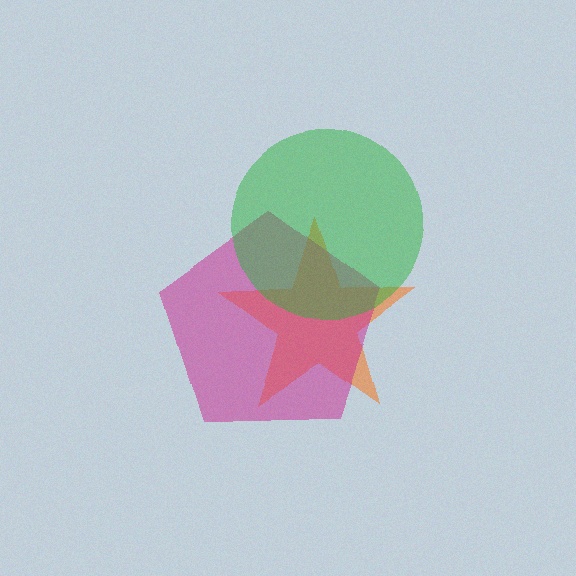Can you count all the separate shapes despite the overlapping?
Yes, there are 3 separate shapes.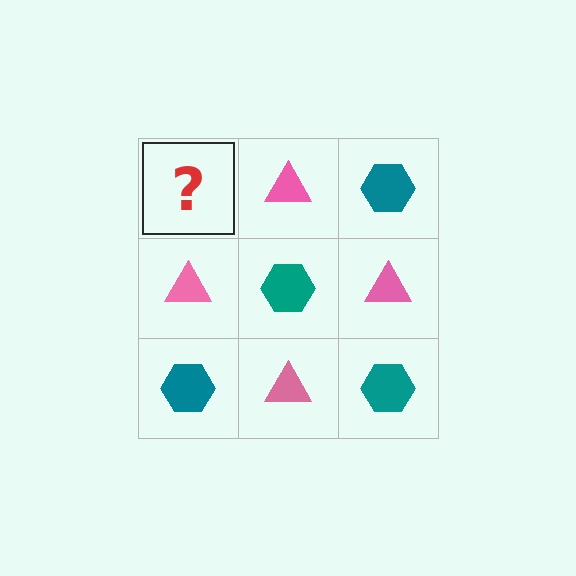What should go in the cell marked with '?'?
The missing cell should contain a teal hexagon.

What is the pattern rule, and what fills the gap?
The rule is that it alternates teal hexagon and pink triangle in a checkerboard pattern. The gap should be filled with a teal hexagon.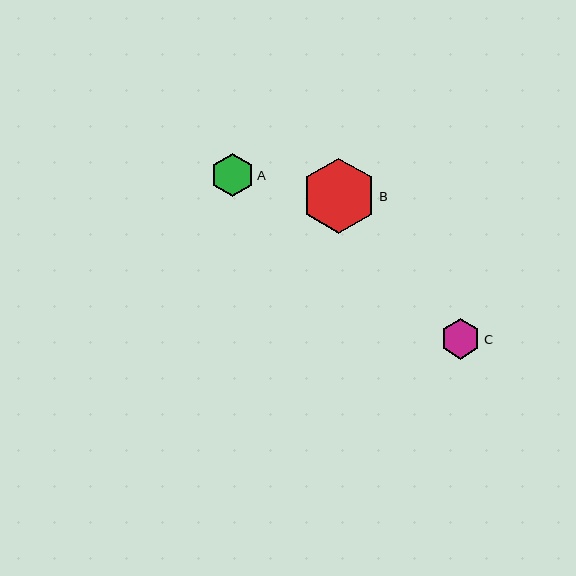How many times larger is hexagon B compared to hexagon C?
Hexagon B is approximately 1.9 times the size of hexagon C.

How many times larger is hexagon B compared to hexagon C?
Hexagon B is approximately 1.9 times the size of hexagon C.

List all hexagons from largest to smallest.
From largest to smallest: B, A, C.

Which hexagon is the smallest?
Hexagon C is the smallest with a size of approximately 40 pixels.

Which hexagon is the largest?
Hexagon B is the largest with a size of approximately 75 pixels.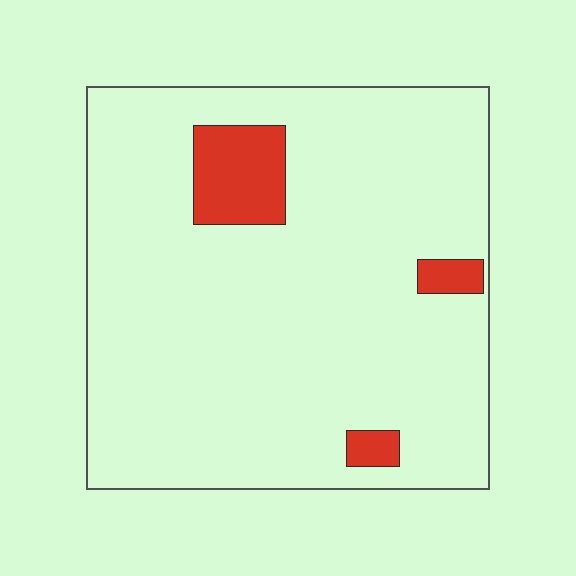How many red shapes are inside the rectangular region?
3.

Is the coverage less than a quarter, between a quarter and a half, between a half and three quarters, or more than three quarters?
Less than a quarter.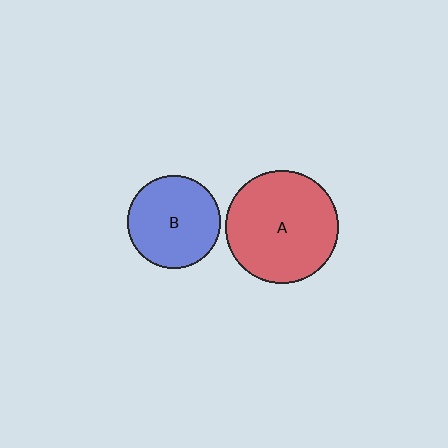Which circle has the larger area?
Circle A (red).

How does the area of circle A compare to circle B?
Approximately 1.5 times.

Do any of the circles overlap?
No, none of the circles overlap.